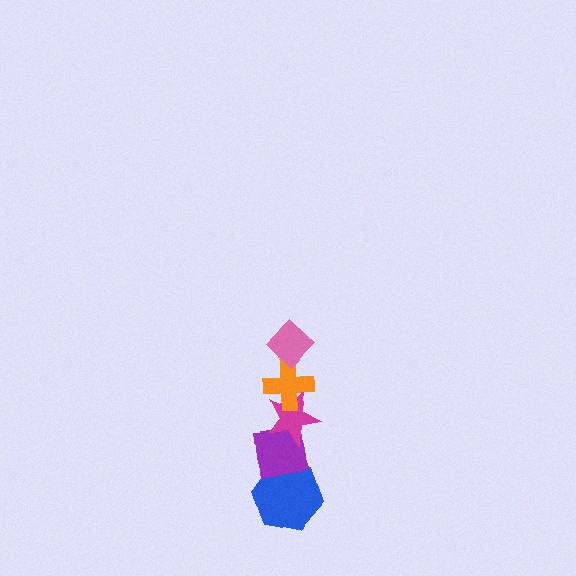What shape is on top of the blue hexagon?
The purple square is on top of the blue hexagon.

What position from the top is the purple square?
The purple square is 4th from the top.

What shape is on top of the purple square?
The magenta star is on top of the purple square.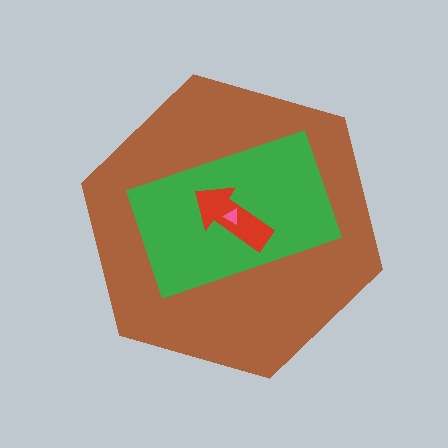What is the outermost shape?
The brown hexagon.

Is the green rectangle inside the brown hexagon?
Yes.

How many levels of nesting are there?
4.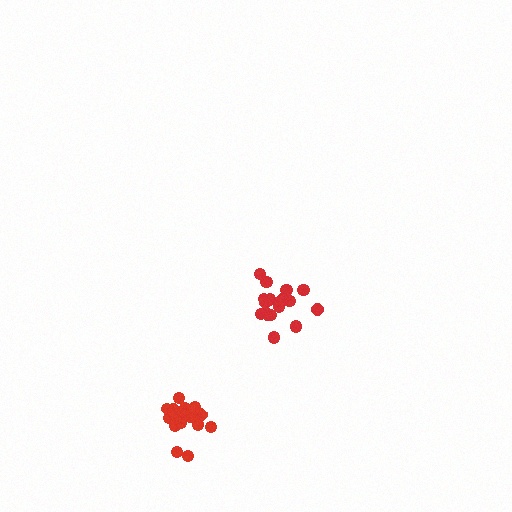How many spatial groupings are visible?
There are 2 spatial groupings.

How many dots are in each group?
Group 1: 16 dots, Group 2: 18 dots (34 total).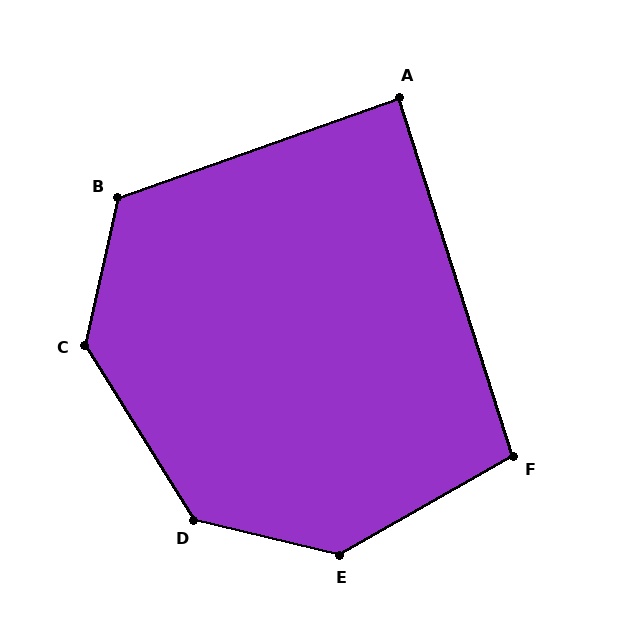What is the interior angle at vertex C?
Approximately 136 degrees (obtuse).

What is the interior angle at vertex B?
Approximately 122 degrees (obtuse).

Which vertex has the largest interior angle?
E, at approximately 137 degrees.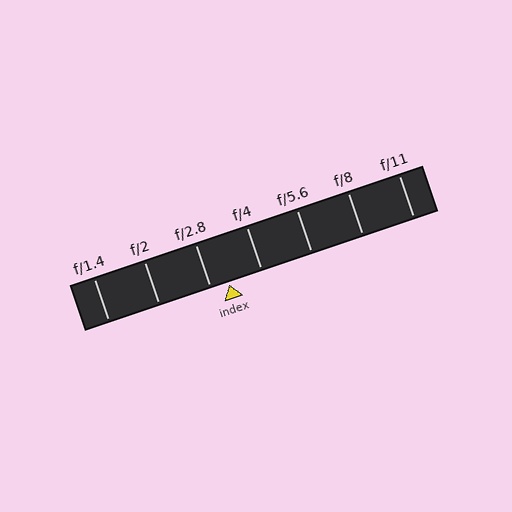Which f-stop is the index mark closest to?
The index mark is closest to f/2.8.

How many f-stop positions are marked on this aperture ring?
There are 7 f-stop positions marked.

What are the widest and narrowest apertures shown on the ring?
The widest aperture shown is f/1.4 and the narrowest is f/11.